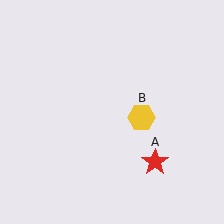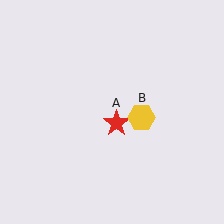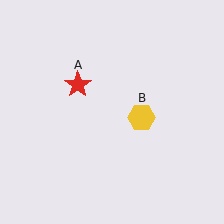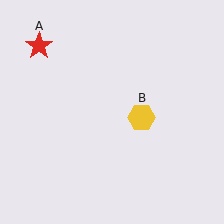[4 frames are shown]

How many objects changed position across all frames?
1 object changed position: red star (object A).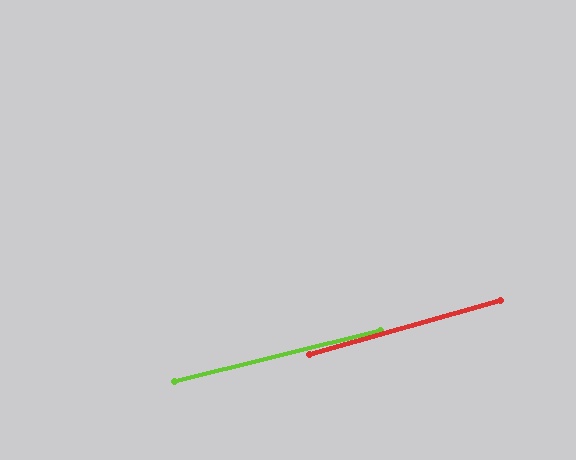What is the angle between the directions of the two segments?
Approximately 2 degrees.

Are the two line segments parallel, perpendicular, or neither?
Parallel — their directions differ by only 1.9°.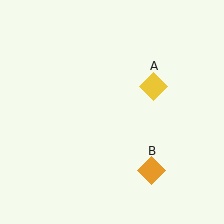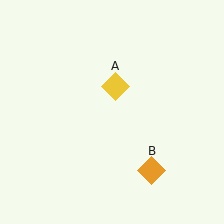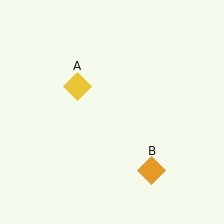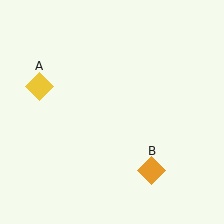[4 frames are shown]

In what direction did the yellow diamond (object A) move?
The yellow diamond (object A) moved left.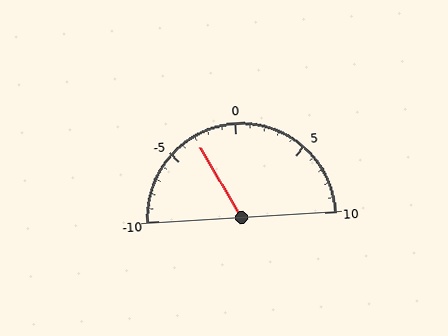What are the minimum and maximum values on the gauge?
The gauge ranges from -10 to 10.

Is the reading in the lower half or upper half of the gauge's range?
The reading is in the lower half of the range (-10 to 10).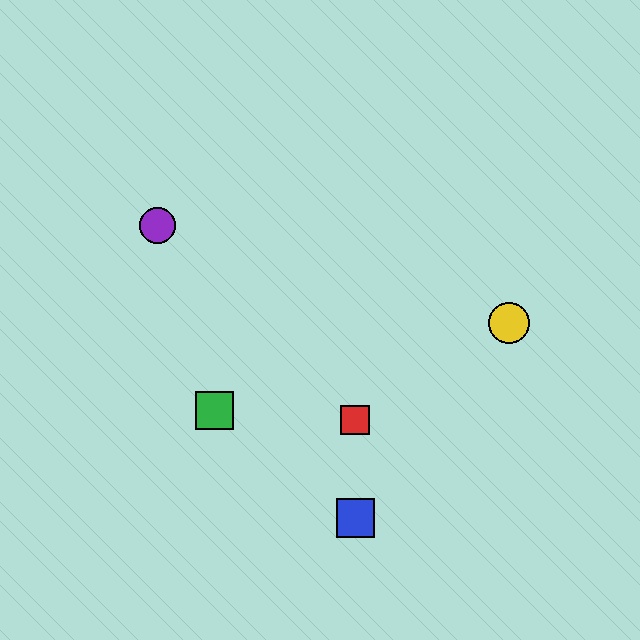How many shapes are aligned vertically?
2 shapes (the red square, the blue square) are aligned vertically.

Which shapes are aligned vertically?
The red square, the blue square are aligned vertically.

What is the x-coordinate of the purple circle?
The purple circle is at x≈158.